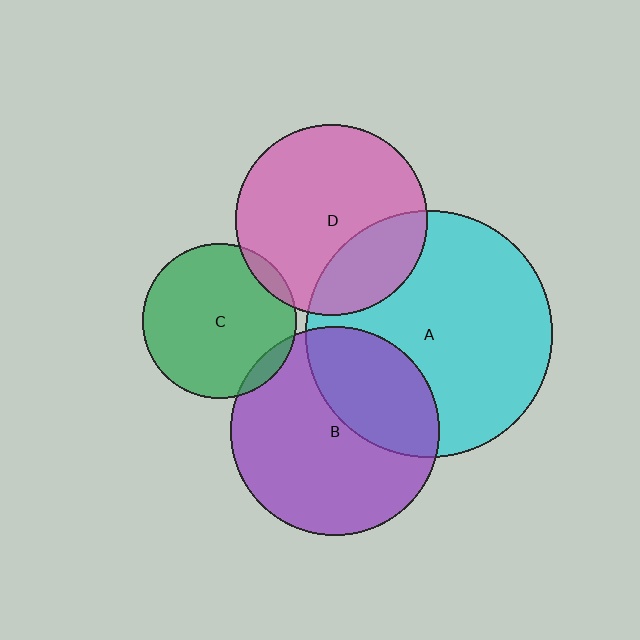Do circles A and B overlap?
Yes.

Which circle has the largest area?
Circle A (cyan).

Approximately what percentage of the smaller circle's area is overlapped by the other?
Approximately 35%.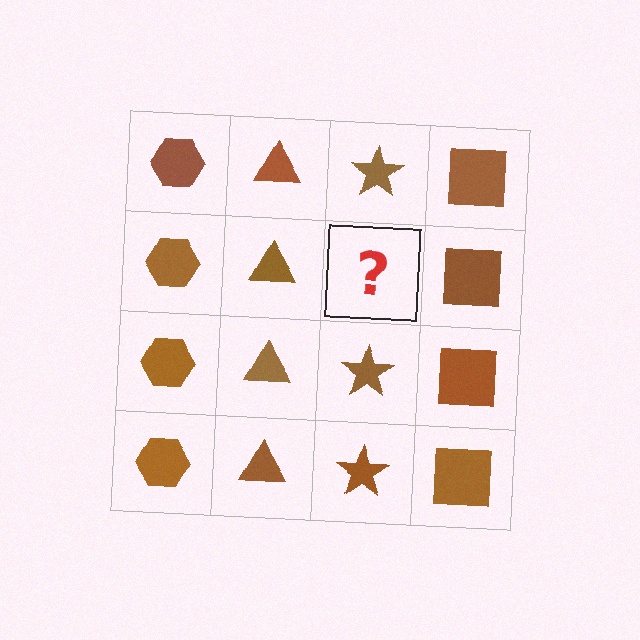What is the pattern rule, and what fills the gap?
The rule is that each column has a consistent shape. The gap should be filled with a brown star.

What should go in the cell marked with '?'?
The missing cell should contain a brown star.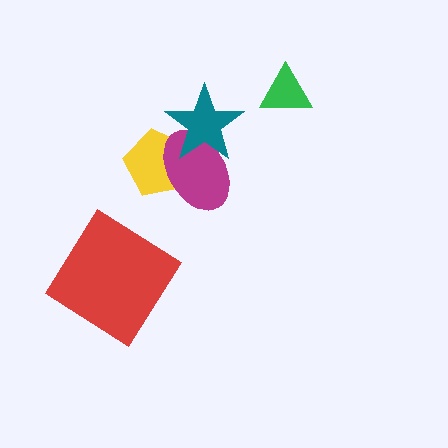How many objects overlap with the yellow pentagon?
2 objects overlap with the yellow pentagon.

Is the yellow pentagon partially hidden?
Yes, it is partially covered by another shape.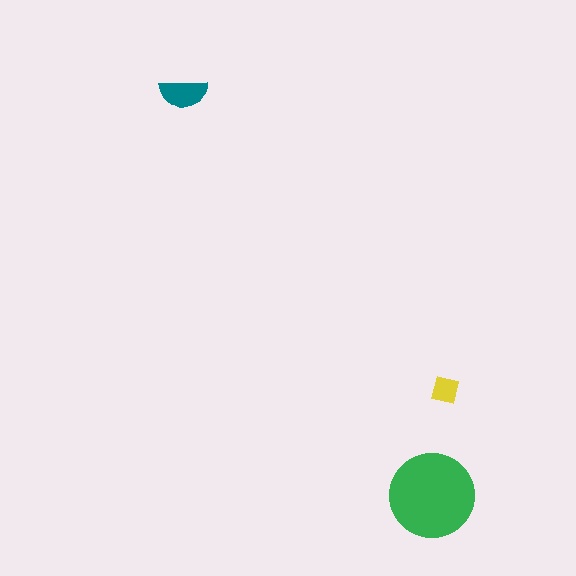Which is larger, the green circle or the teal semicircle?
The green circle.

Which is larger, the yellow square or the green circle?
The green circle.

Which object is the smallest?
The yellow square.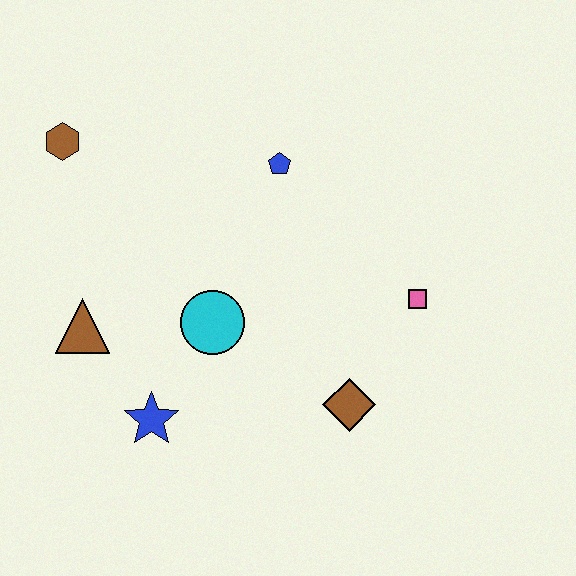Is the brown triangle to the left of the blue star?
Yes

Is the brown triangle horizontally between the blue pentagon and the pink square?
No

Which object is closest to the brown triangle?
The blue star is closest to the brown triangle.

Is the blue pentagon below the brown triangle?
No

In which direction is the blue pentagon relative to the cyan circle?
The blue pentagon is above the cyan circle.